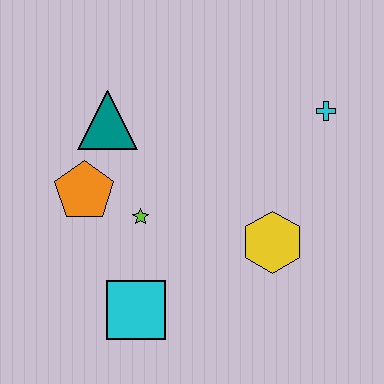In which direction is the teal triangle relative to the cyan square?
The teal triangle is above the cyan square.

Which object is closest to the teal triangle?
The orange pentagon is closest to the teal triangle.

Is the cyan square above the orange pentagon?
No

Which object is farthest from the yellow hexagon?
The teal triangle is farthest from the yellow hexagon.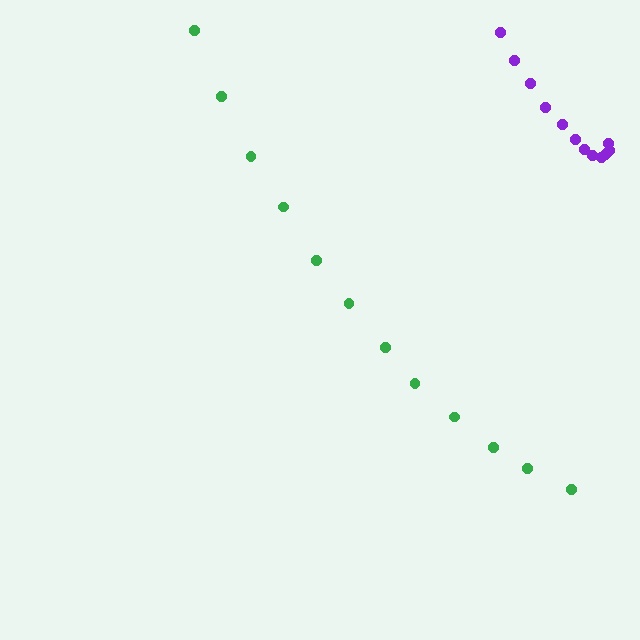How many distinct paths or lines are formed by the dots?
There are 2 distinct paths.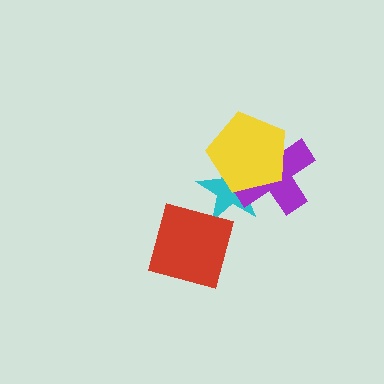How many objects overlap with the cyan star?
2 objects overlap with the cyan star.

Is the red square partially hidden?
No, no other shape covers it.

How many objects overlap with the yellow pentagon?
2 objects overlap with the yellow pentagon.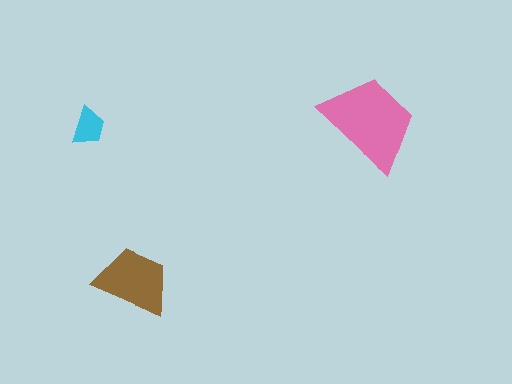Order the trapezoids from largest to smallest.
the pink one, the brown one, the cyan one.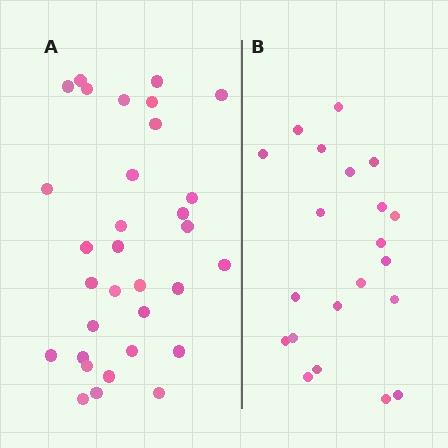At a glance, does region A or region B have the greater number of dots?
Region A (the left region) has more dots.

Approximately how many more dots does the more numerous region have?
Region A has roughly 12 or so more dots than region B.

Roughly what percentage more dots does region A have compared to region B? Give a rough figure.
About 50% more.